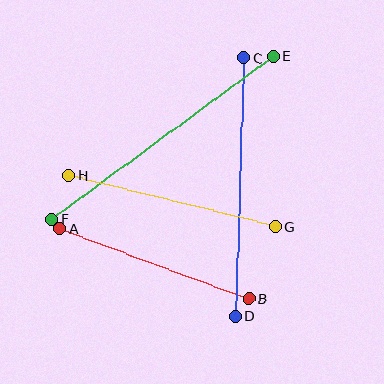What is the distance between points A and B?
The distance is approximately 201 pixels.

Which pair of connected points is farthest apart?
Points E and F are farthest apart.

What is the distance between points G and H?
The distance is approximately 212 pixels.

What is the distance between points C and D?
The distance is approximately 258 pixels.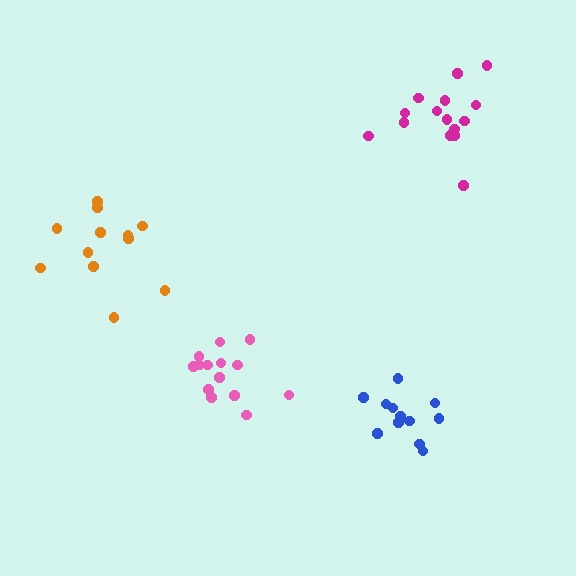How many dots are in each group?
Group 1: 12 dots, Group 2: 14 dots, Group 3: 12 dots, Group 4: 15 dots (53 total).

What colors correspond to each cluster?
The clusters are colored: orange, pink, blue, magenta.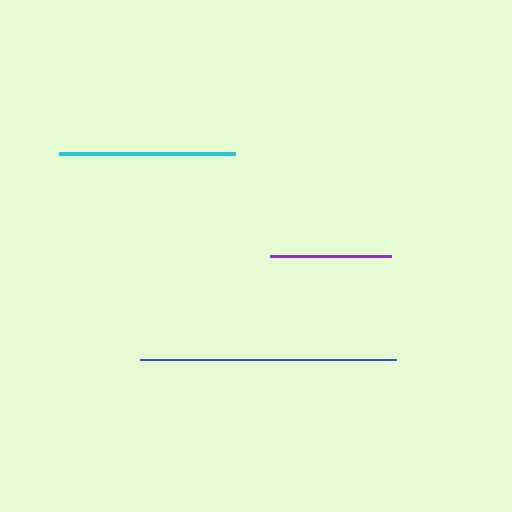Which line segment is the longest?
The blue line is the longest at approximately 255 pixels.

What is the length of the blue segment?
The blue segment is approximately 255 pixels long.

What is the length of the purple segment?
The purple segment is approximately 121 pixels long.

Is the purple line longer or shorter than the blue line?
The blue line is longer than the purple line.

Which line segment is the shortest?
The purple line is the shortest at approximately 121 pixels.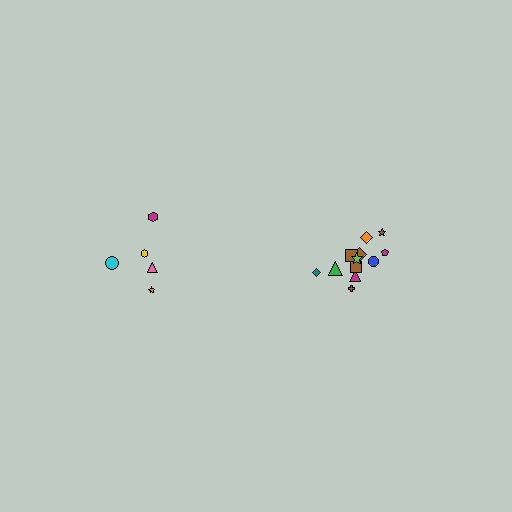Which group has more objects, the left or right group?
The right group.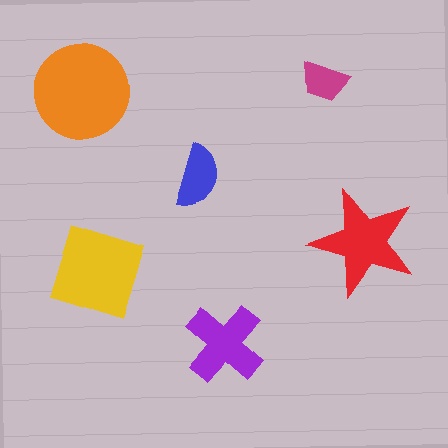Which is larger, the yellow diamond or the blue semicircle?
The yellow diamond.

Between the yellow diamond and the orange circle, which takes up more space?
The orange circle.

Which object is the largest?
The orange circle.